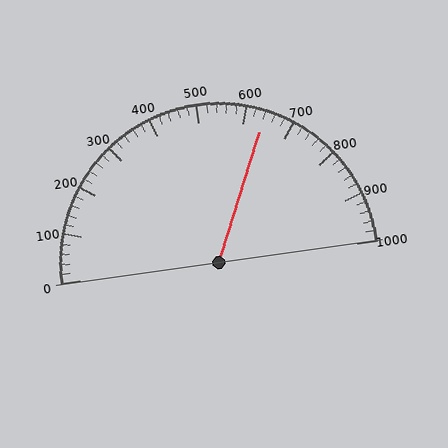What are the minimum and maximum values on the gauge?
The gauge ranges from 0 to 1000.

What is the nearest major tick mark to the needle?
The nearest major tick mark is 600.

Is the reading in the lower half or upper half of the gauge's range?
The reading is in the upper half of the range (0 to 1000).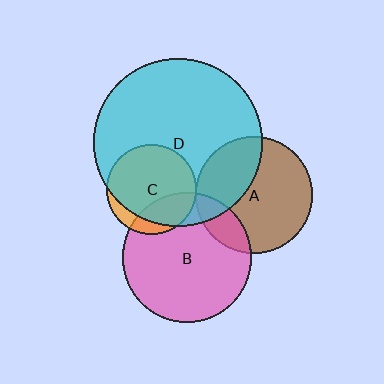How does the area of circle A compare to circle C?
Approximately 1.7 times.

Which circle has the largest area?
Circle D (cyan).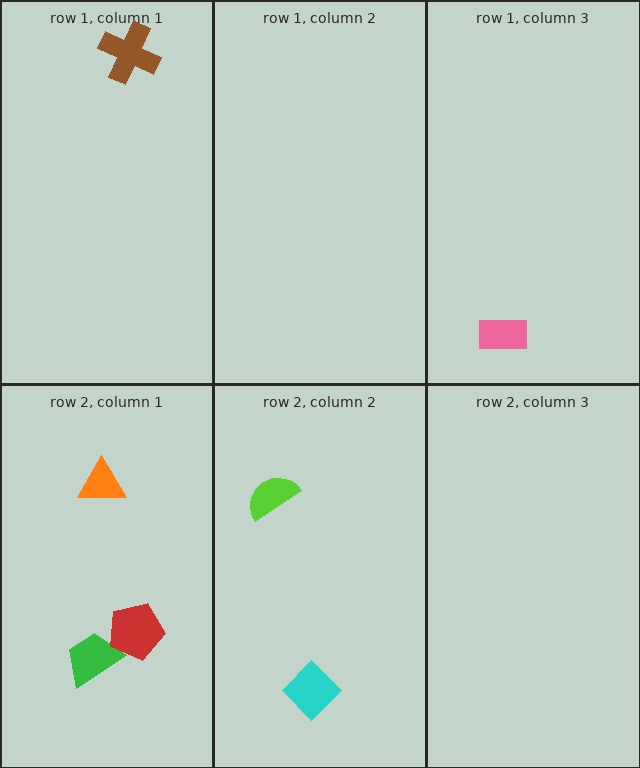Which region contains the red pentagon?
The row 2, column 1 region.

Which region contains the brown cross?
The row 1, column 1 region.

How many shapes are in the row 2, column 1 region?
3.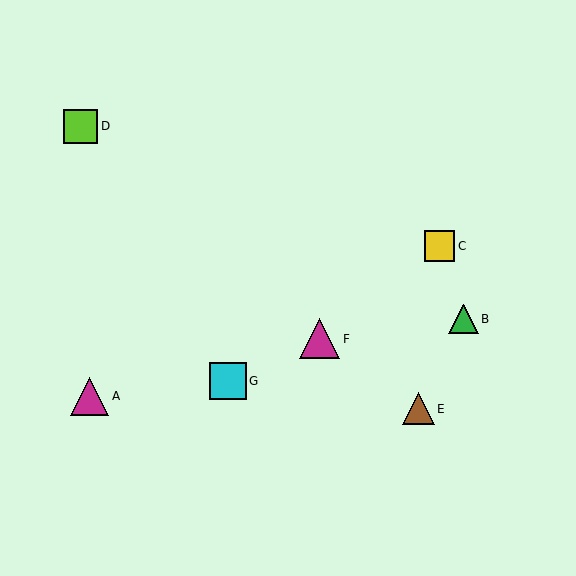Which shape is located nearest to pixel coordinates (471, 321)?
The green triangle (labeled B) at (463, 319) is nearest to that location.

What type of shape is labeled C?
Shape C is a yellow square.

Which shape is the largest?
The magenta triangle (labeled F) is the largest.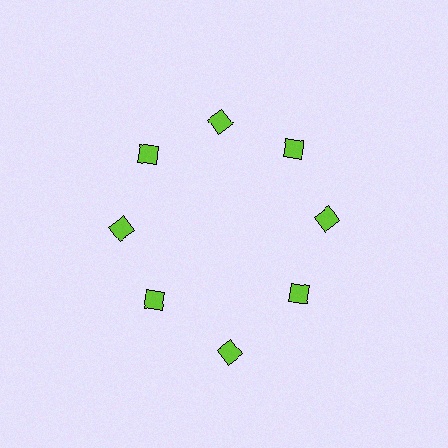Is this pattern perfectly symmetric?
No. The 8 lime diamonds are arranged in a ring, but one element near the 6 o'clock position is pushed outward from the center, breaking the 8-fold rotational symmetry.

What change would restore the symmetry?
The symmetry would be restored by moving it inward, back onto the ring so that all 8 diamonds sit at equal angles and equal distance from the center.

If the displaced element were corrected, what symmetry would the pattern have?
It would have 8-fold rotational symmetry — the pattern would map onto itself every 45 degrees.